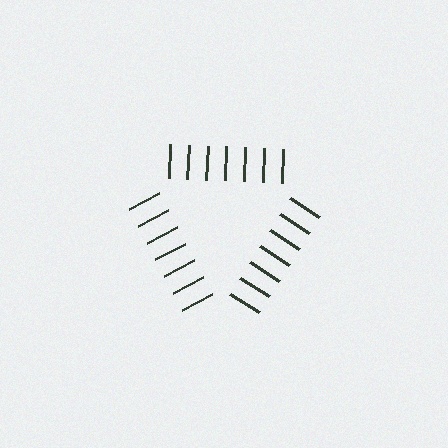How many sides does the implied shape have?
3 sides — the line-ends trace a triangle.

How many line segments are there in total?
21 — 7 along each of the 3 edges.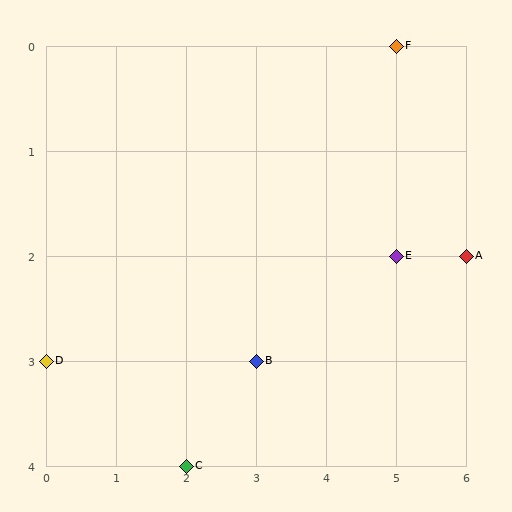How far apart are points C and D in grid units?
Points C and D are 2 columns and 1 row apart (about 2.2 grid units diagonally).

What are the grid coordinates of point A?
Point A is at grid coordinates (6, 2).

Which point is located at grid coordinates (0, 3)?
Point D is at (0, 3).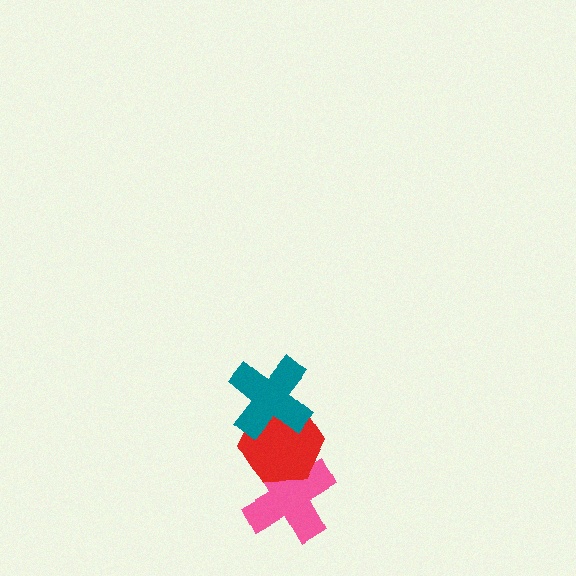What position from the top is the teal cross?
The teal cross is 1st from the top.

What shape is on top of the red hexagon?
The teal cross is on top of the red hexagon.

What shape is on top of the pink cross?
The red hexagon is on top of the pink cross.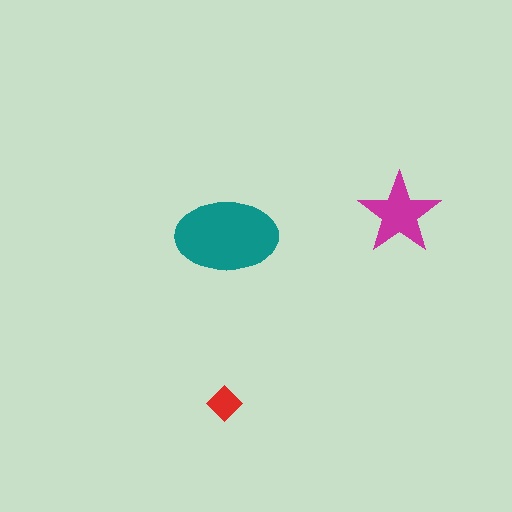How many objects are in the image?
There are 3 objects in the image.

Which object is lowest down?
The red diamond is bottommost.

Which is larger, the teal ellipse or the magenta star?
The teal ellipse.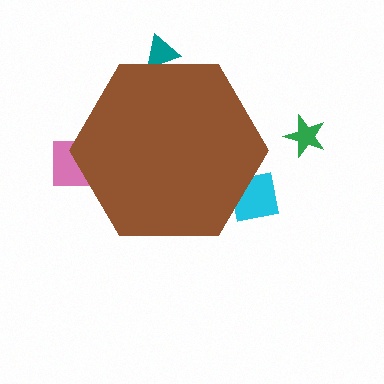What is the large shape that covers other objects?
A brown hexagon.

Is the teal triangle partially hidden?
Yes, the teal triangle is partially hidden behind the brown hexagon.